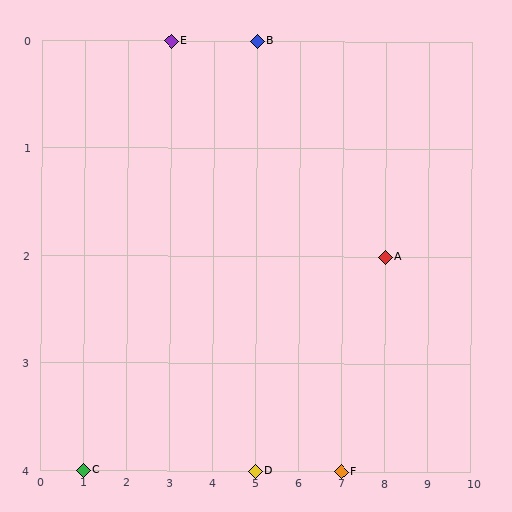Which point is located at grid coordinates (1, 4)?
Point C is at (1, 4).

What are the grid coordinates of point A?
Point A is at grid coordinates (8, 2).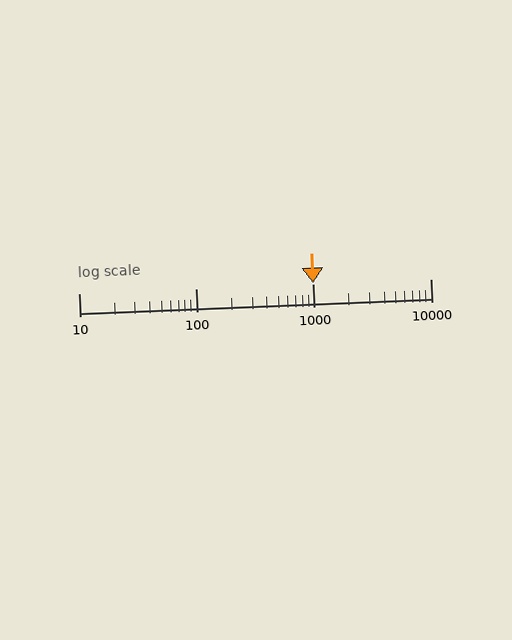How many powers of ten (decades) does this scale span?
The scale spans 3 decades, from 10 to 10000.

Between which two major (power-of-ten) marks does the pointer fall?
The pointer is between 1000 and 10000.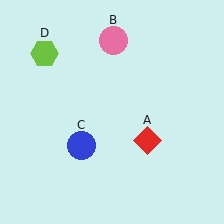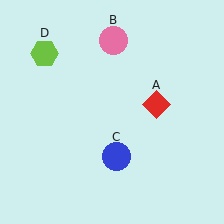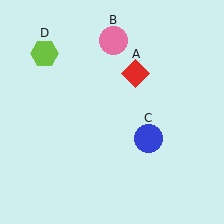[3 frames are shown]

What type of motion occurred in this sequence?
The red diamond (object A), blue circle (object C) rotated counterclockwise around the center of the scene.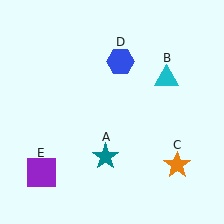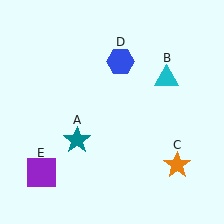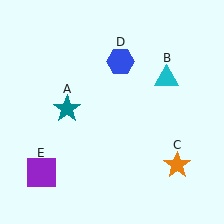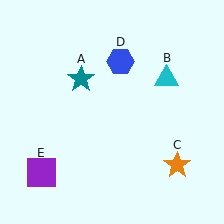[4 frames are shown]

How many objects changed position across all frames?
1 object changed position: teal star (object A).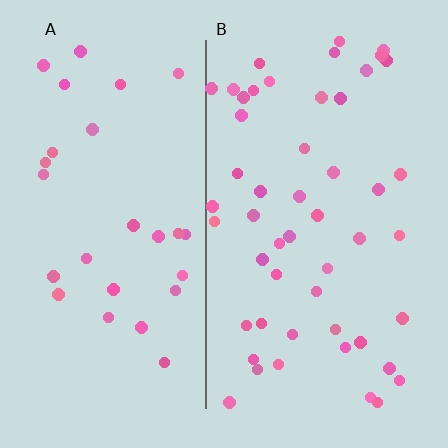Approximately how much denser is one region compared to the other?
Approximately 1.8× — region B over region A.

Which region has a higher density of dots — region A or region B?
B (the right).